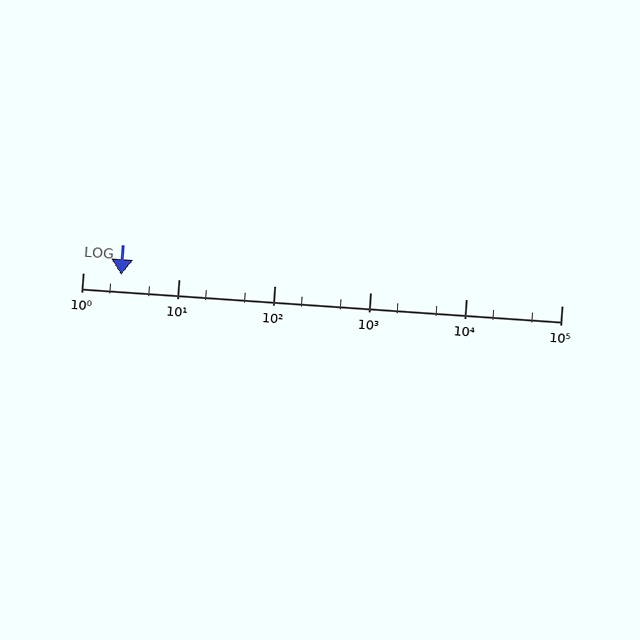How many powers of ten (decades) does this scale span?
The scale spans 5 decades, from 1 to 100000.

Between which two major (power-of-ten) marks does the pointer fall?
The pointer is between 1 and 10.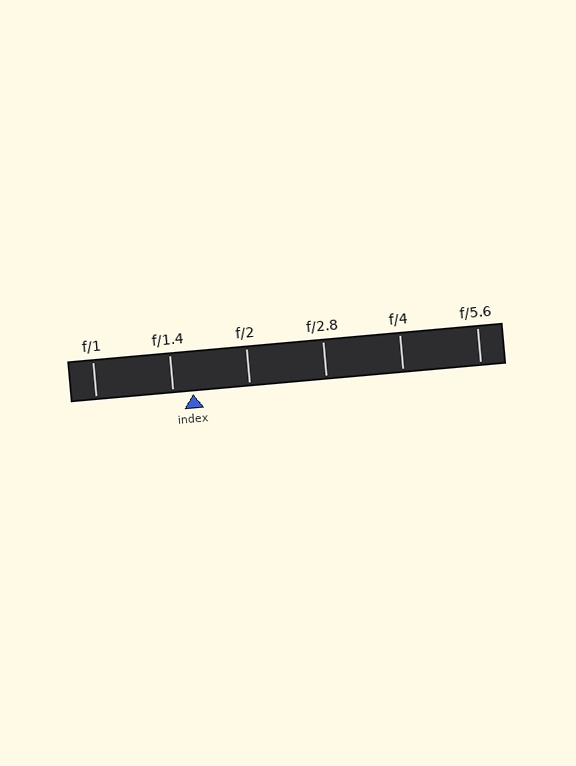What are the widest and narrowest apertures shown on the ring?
The widest aperture shown is f/1 and the narrowest is f/5.6.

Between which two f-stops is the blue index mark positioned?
The index mark is between f/1.4 and f/2.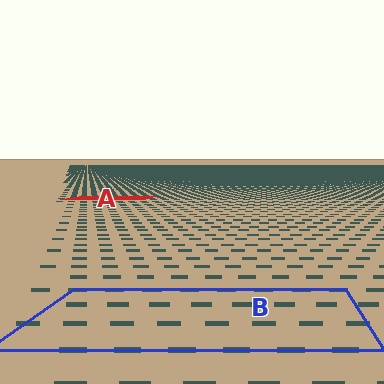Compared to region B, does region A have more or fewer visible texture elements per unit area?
Region A has more texture elements per unit area — they are packed more densely because it is farther away.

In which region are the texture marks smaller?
The texture marks are smaller in region A, because it is farther away.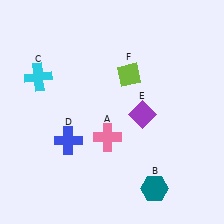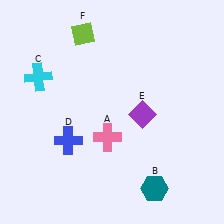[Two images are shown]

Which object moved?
The lime diamond (F) moved left.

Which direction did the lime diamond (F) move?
The lime diamond (F) moved left.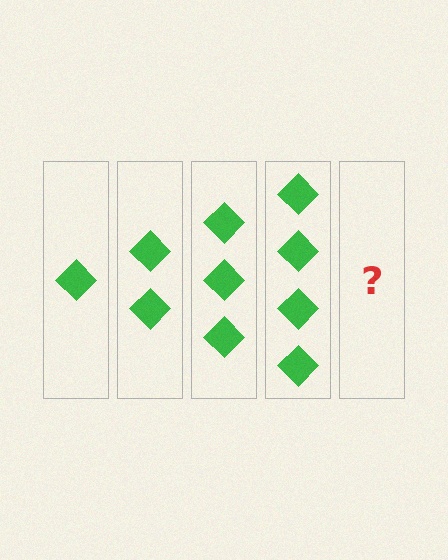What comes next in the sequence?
The next element should be 5 diamonds.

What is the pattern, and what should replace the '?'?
The pattern is that each step adds one more diamond. The '?' should be 5 diamonds.